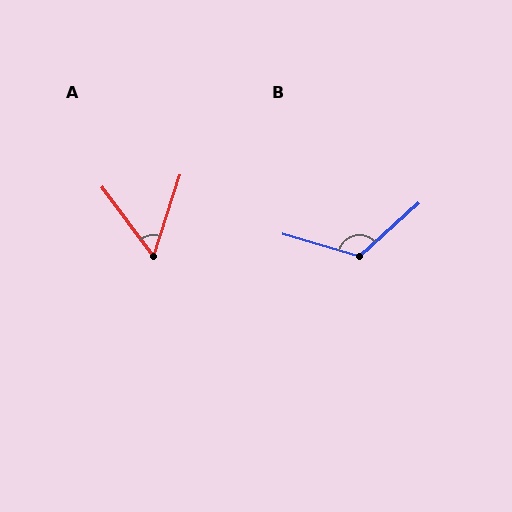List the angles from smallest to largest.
A (54°), B (122°).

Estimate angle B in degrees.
Approximately 122 degrees.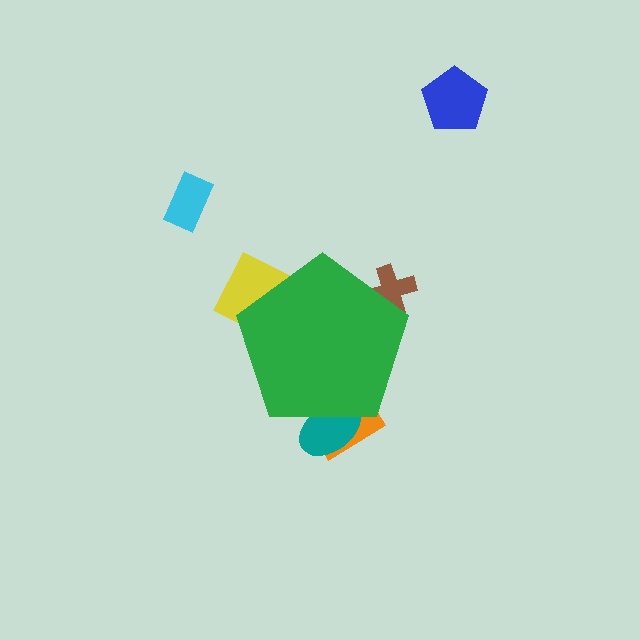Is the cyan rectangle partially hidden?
No, the cyan rectangle is fully visible.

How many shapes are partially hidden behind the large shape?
4 shapes are partially hidden.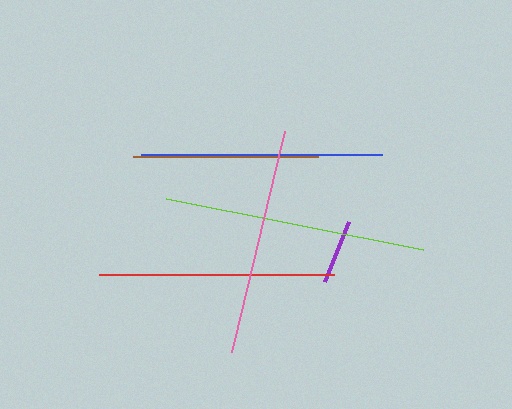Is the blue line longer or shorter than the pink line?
The blue line is longer than the pink line.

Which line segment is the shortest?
The purple line is the shortest at approximately 65 pixels.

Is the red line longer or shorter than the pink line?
The red line is longer than the pink line.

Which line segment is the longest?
The lime line is the longest at approximately 262 pixels.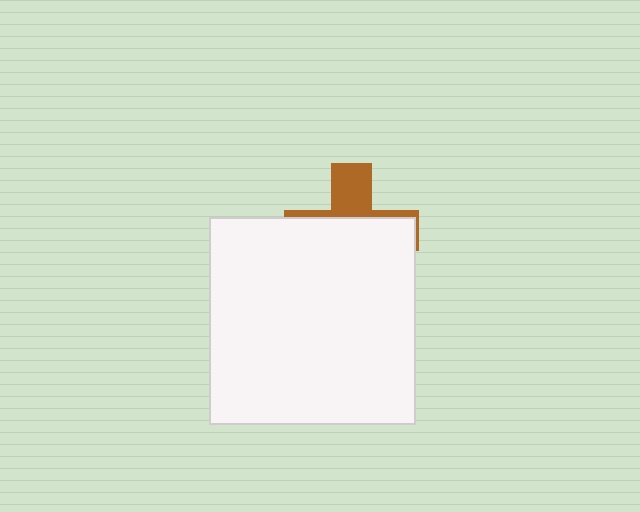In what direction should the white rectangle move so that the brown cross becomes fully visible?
The white rectangle should move down. That is the shortest direction to clear the overlap and leave the brown cross fully visible.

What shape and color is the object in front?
The object in front is a white rectangle.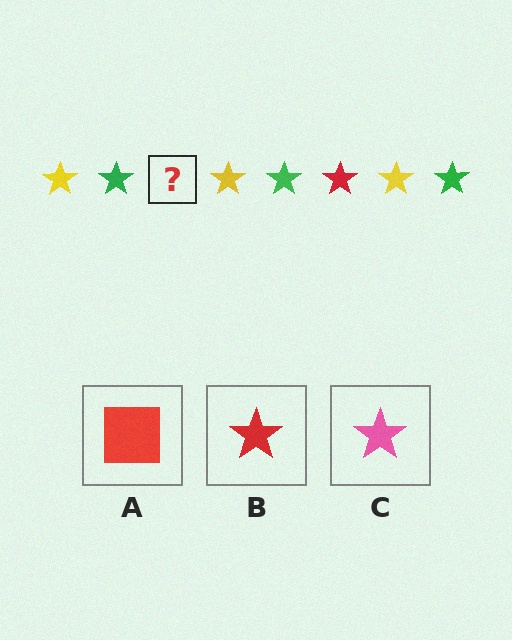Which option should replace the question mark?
Option B.